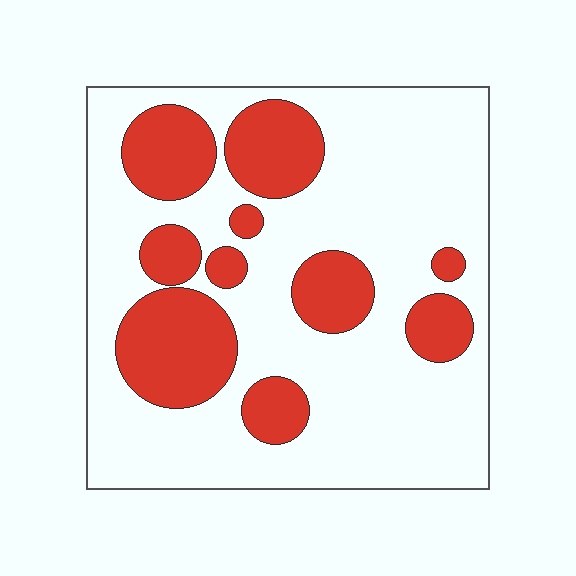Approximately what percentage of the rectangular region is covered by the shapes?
Approximately 30%.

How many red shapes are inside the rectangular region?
10.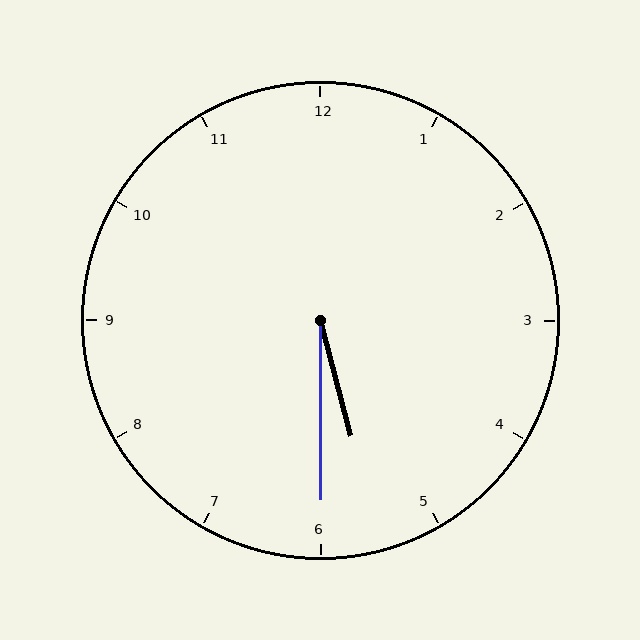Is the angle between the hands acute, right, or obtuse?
It is acute.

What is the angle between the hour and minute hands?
Approximately 15 degrees.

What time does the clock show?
5:30.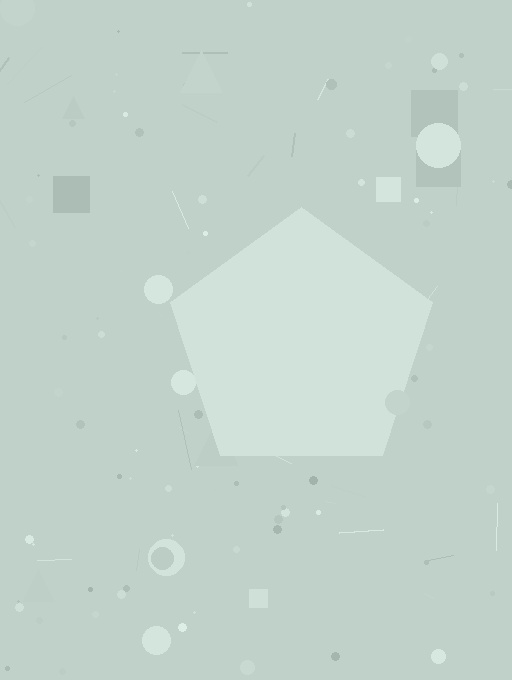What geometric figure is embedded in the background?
A pentagon is embedded in the background.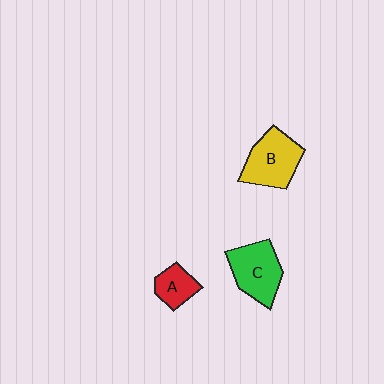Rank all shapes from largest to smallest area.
From largest to smallest: B (yellow), C (green), A (red).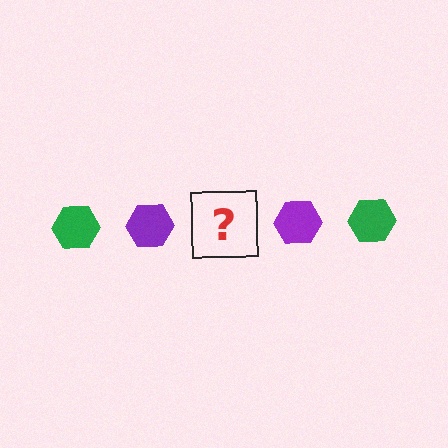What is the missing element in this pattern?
The missing element is a green hexagon.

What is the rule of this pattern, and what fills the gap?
The rule is that the pattern cycles through green, purple hexagons. The gap should be filled with a green hexagon.